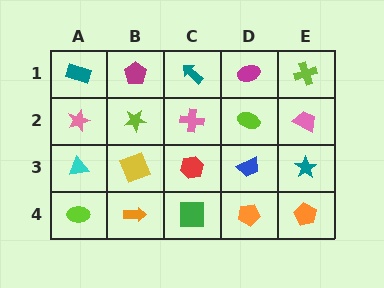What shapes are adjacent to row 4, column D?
A blue trapezoid (row 3, column D), a green square (row 4, column C), an orange pentagon (row 4, column E).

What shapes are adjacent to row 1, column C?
A pink cross (row 2, column C), a magenta pentagon (row 1, column B), a magenta ellipse (row 1, column D).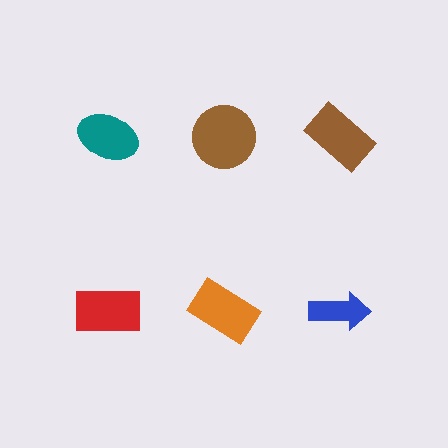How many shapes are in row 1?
3 shapes.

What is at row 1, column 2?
A brown circle.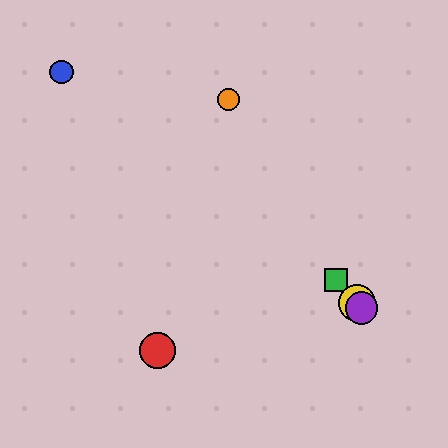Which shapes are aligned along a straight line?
The green square, the yellow circle, the purple circle are aligned along a straight line.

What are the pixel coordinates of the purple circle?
The purple circle is at (361, 308).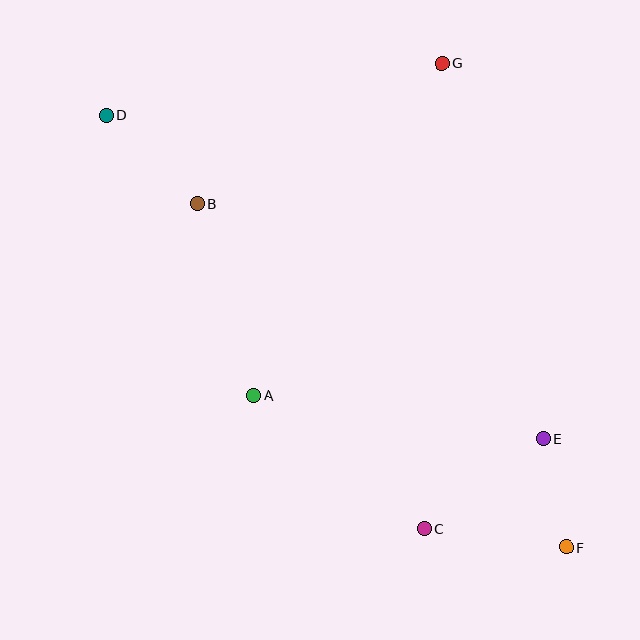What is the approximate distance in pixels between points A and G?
The distance between A and G is approximately 382 pixels.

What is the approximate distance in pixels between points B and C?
The distance between B and C is approximately 397 pixels.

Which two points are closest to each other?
Points E and F are closest to each other.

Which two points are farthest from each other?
Points D and F are farthest from each other.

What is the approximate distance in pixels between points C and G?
The distance between C and G is approximately 466 pixels.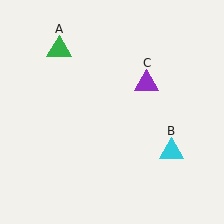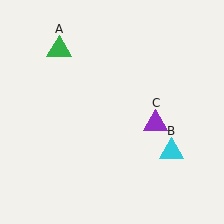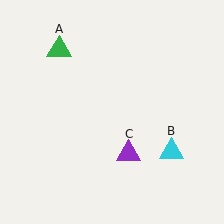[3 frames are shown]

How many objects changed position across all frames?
1 object changed position: purple triangle (object C).